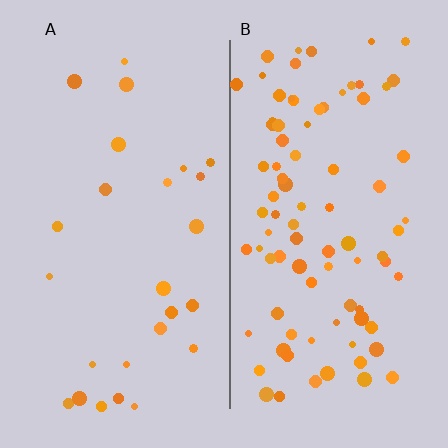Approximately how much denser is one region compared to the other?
Approximately 3.4× — region B over region A.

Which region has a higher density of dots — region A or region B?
B (the right).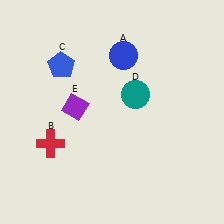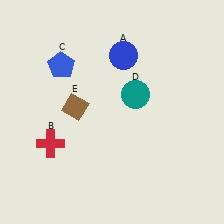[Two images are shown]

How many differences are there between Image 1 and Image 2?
There is 1 difference between the two images.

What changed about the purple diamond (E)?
In Image 1, E is purple. In Image 2, it changed to brown.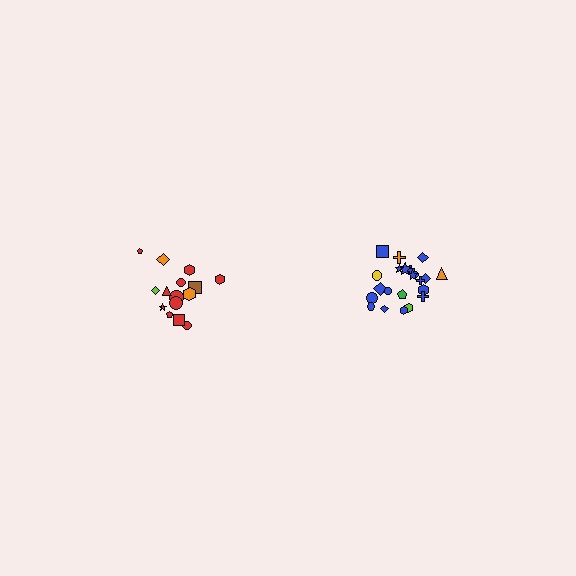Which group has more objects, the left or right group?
The right group.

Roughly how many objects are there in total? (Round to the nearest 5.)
Roughly 35 objects in total.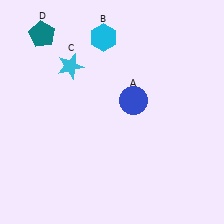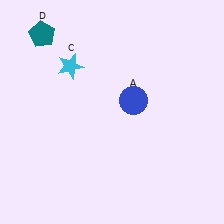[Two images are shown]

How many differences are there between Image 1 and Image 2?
There is 1 difference between the two images.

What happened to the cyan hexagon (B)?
The cyan hexagon (B) was removed in Image 2. It was in the top-left area of Image 1.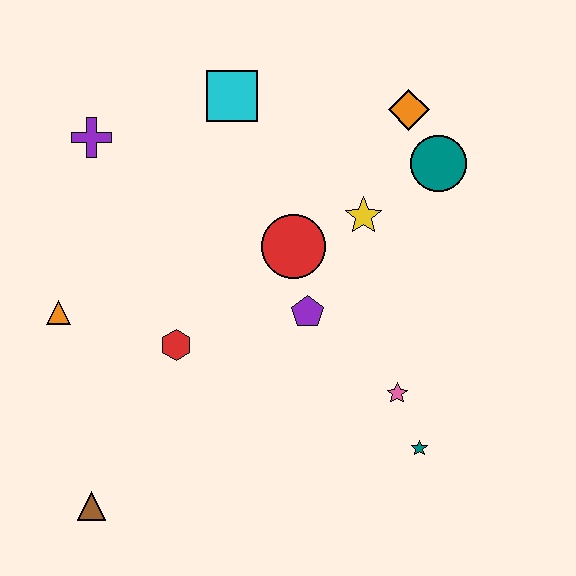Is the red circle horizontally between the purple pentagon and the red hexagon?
Yes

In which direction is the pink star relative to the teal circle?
The pink star is below the teal circle.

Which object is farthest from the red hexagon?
The orange diamond is farthest from the red hexagon.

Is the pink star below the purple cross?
Yes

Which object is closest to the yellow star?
The red circle is closest to the yellow star.